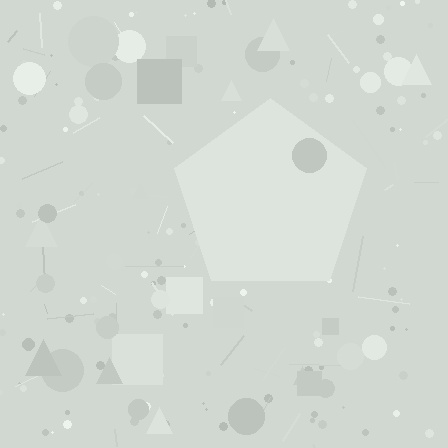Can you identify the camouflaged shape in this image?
The camouflaged shape is a pentagon.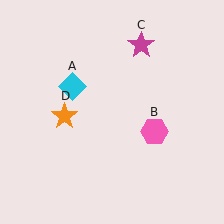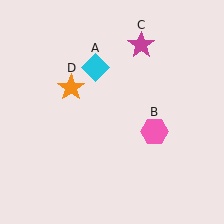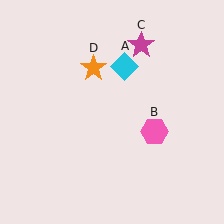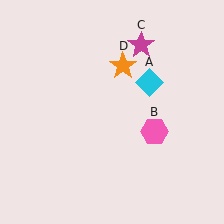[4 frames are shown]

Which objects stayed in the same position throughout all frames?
Pink hexagon (object B) and magenta star (object C) remained stationary.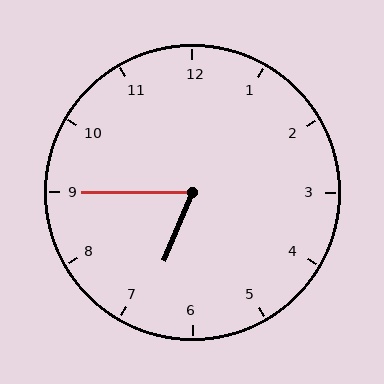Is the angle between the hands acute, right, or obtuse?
It is acute.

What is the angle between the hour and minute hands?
Approximately 68 degrees.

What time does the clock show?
6:45.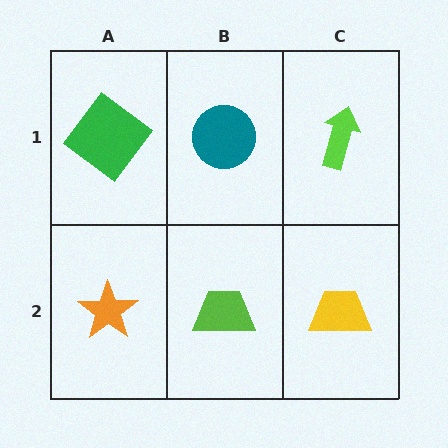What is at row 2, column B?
A lime trapezoid.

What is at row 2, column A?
An orange star.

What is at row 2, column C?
A yellow trapezoid.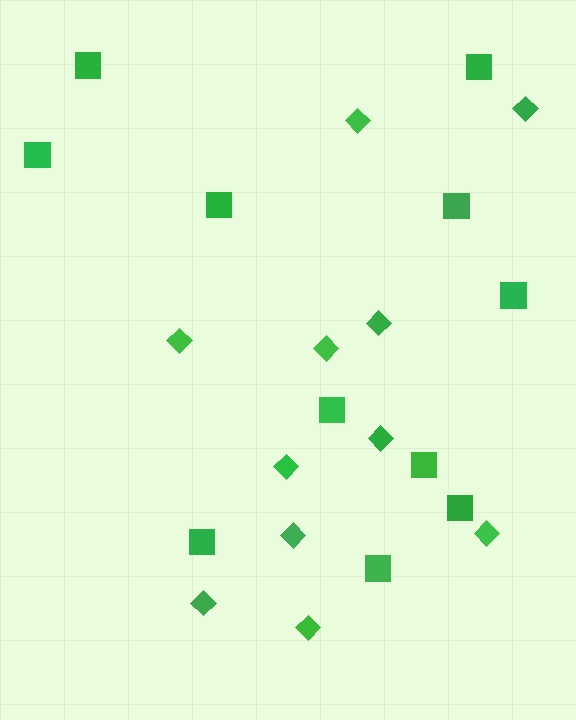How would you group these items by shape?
There are 2 groups: one group of diamonds (11) and one group of squares (11).